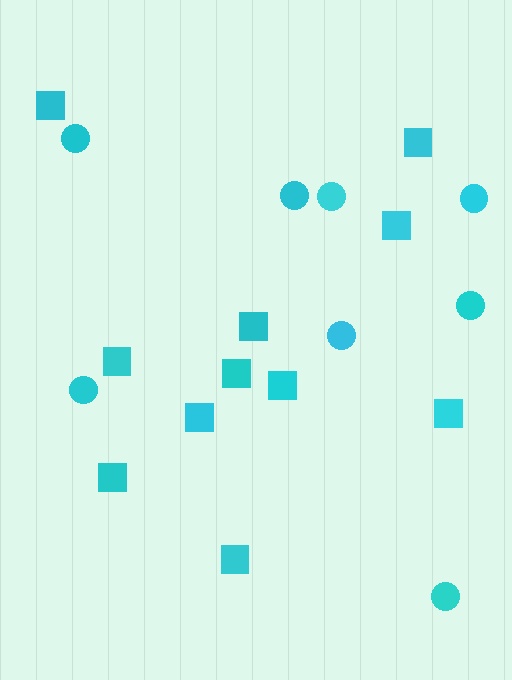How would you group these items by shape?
There are 2 groups: one group of circles (8) and one group of squares (11).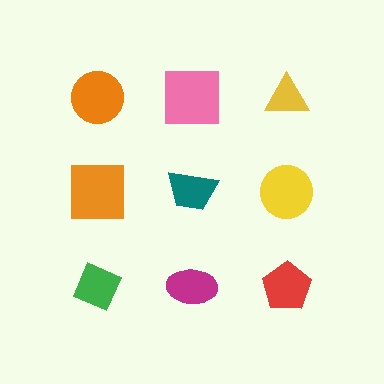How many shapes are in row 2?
3 shapes.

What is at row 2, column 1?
An orange square.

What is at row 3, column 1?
A green diamond.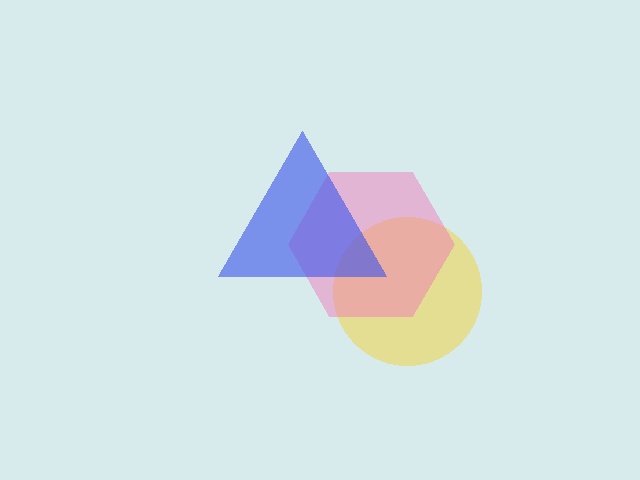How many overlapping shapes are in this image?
There are 3 overlapping shapes in the image.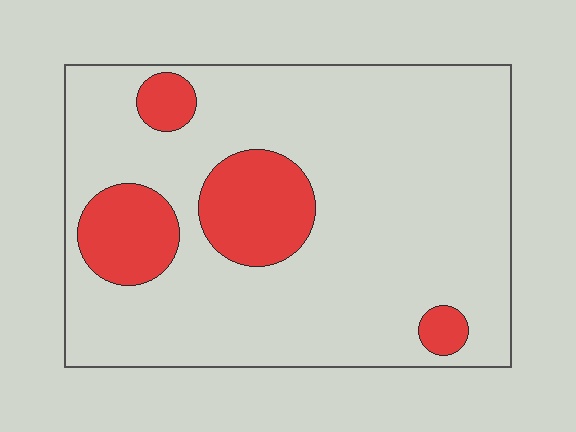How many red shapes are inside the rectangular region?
4.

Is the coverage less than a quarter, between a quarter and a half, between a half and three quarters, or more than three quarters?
Less than a quarter.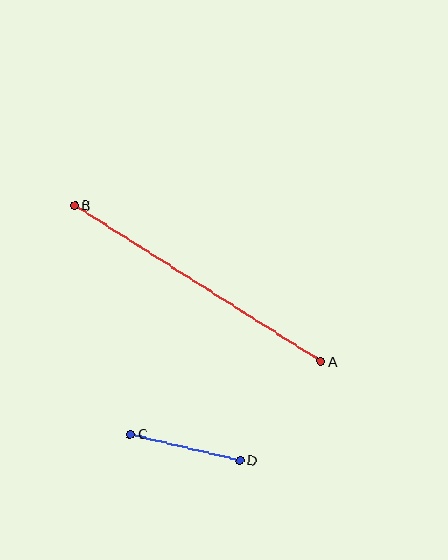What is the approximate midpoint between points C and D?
The midpoint is at approximately (185, 447) pixels.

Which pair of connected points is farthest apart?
Points A and B are farthest apart.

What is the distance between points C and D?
The distance is approximately 113 pixels.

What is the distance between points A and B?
The distance is approximately 292 pixels.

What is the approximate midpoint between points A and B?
The midpoint is at approximately (198, 283) pixels.